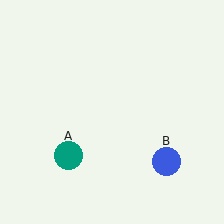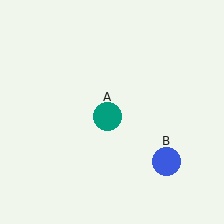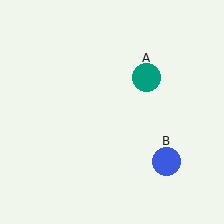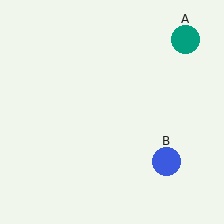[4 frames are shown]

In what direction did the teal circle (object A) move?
The teal circle (object A) moved up and to the right.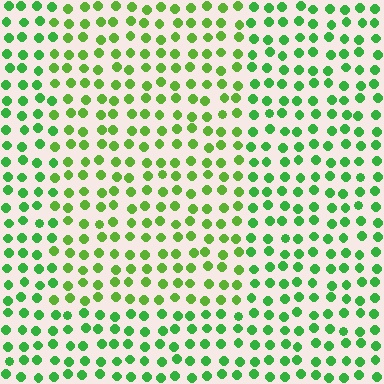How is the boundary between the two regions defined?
The boundary is defined purely by a slight shift in hue (about 24 degrees). Spacing, size, and orientation are identical on both sides.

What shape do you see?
I see a rectangle.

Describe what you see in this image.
The image is filled with small green elements in a uniform arrangement. A rectangle-shaped region is visible where the elements are tinted to a slightly different hue, forming a subtle color boundary.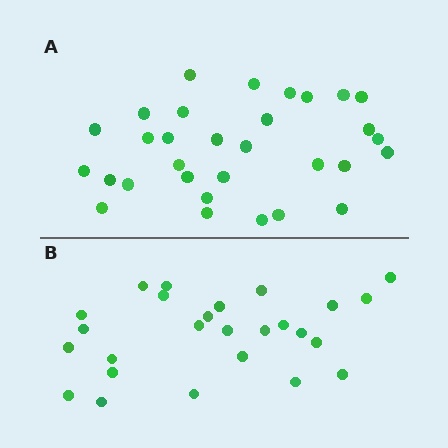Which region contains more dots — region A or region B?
Region A (the top region) has more dots.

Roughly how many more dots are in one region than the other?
Region A has about 5 more dots than region B.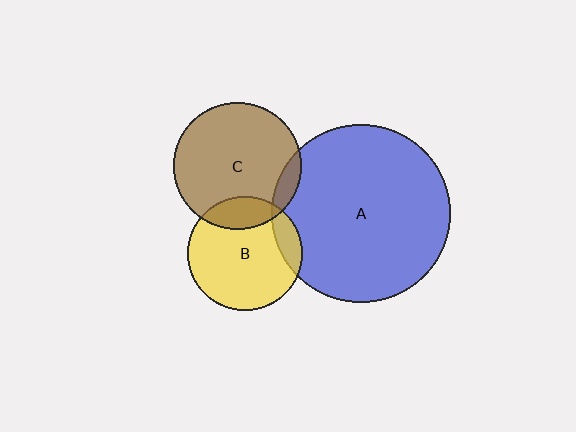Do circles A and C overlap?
Yes.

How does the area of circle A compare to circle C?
Approximately 2.0 times.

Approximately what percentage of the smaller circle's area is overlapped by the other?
Approximately 10%.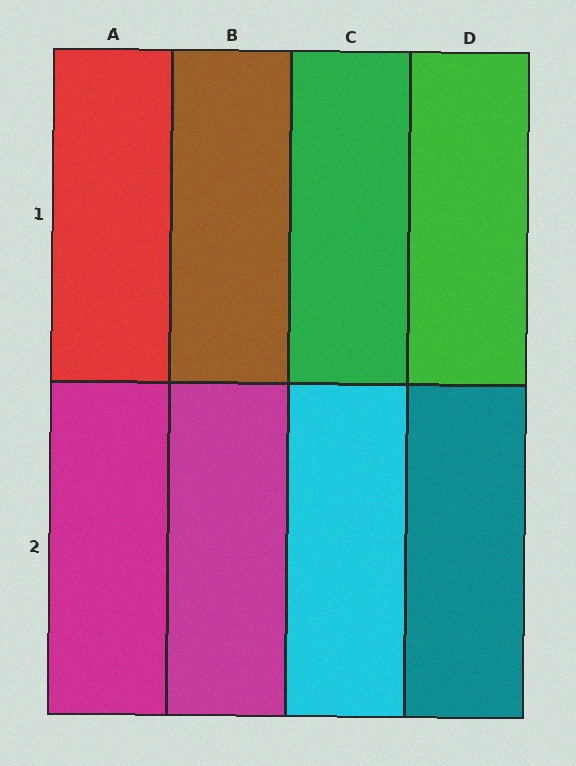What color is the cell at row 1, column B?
Brown.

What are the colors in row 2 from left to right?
Magenta, magenta, cyan, teal.